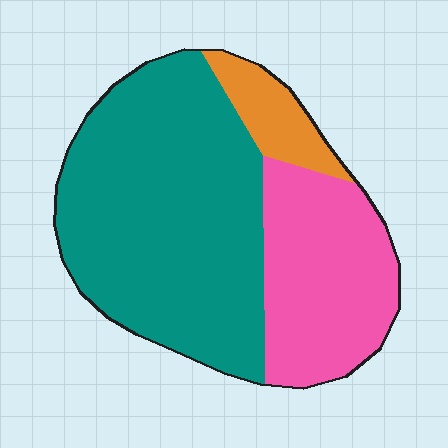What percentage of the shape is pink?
Pink covers about 30% of the shape.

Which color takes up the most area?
Teal, at roughly 60%.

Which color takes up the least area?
Orange, at roughly 10%.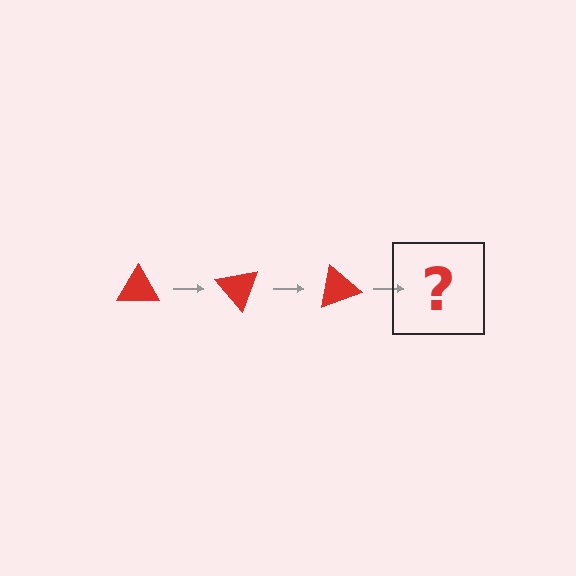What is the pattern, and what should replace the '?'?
The pattern is that the triangle rotates 50 degrees each step. The '?' should be a red triangle rotated 150 degrees.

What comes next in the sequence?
The next element should be a red triangle rotated 150 degrees.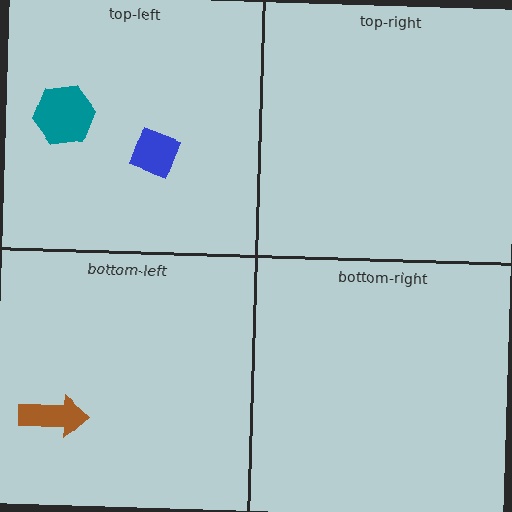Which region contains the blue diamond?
The top-left region.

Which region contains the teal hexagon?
The top-left region.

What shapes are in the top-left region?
The blue diamond, the teal hexagon.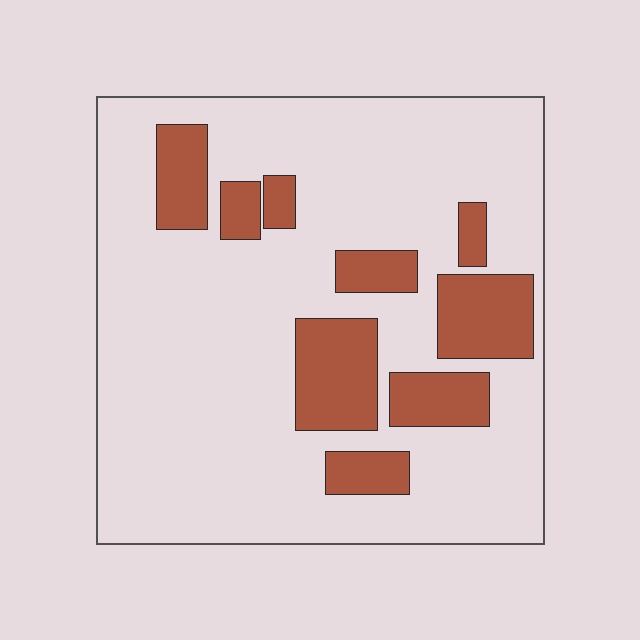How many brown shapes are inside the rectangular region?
9.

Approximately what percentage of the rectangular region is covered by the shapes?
Approximately 20%.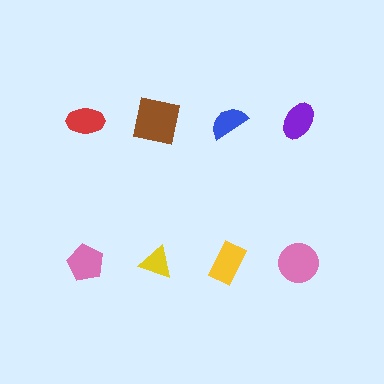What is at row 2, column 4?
A pink circle.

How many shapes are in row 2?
4 shapes.